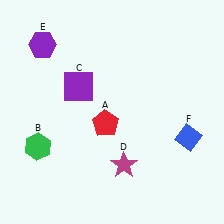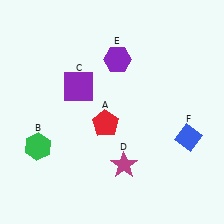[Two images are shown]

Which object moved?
The purple hexagon (E) moved right.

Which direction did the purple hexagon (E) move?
The purple hexagon (E) moved right.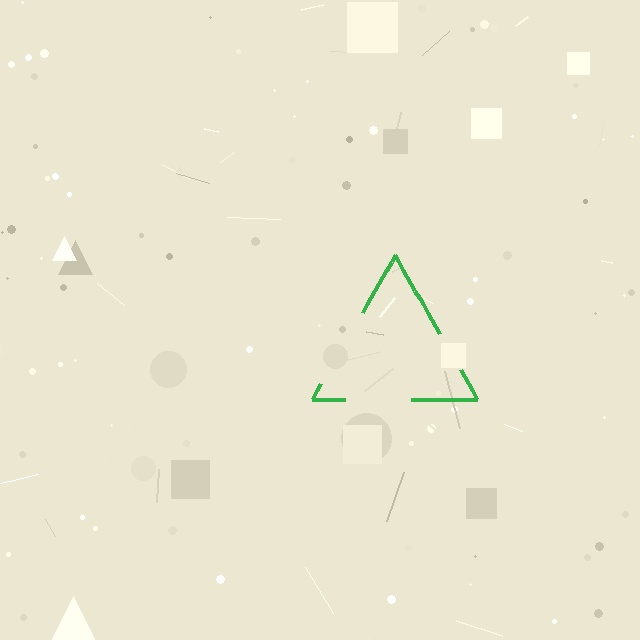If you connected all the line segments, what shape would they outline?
They would outline a triangle.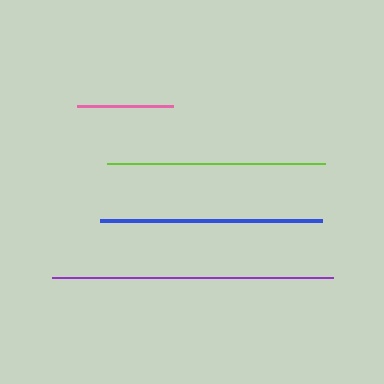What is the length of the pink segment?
The pink segment is approximately 96 pixels long.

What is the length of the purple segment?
The purple segment is approximately 281 pixels long.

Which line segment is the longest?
The purple line is the longest at approximately 281 pixels.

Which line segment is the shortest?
The pink line is the shortest at approximately 96 pixels.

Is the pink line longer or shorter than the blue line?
The blue line is longer than the pink line.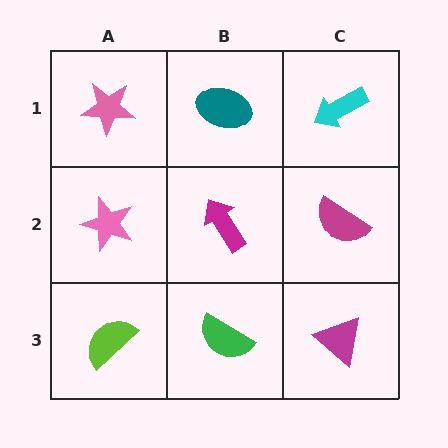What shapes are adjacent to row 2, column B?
A teal ellipse (row 1, column B), a green semicircle (row 3, column B), a pink star (row 2, column A), a magenta semicircle (row 2, column C).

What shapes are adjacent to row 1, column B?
A magenta arrow (row 2, column B), a pink star (row 1, column A), a cyan arrow (row 1, column C).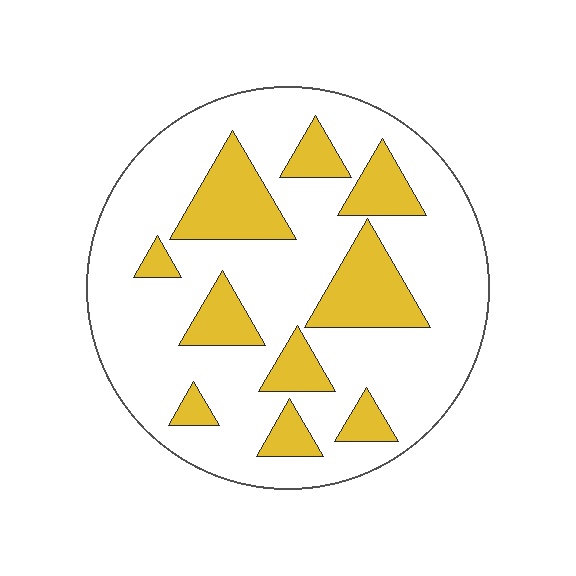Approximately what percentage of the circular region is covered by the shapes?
Approximately 25%.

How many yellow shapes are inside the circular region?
10.